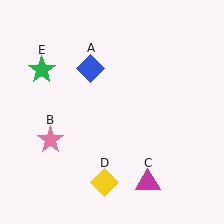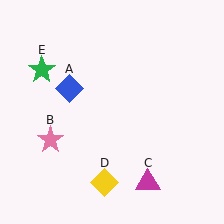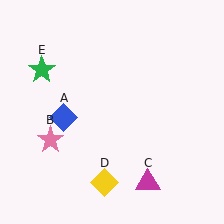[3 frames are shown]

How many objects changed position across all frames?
1 object changed position: blue diamond (object A).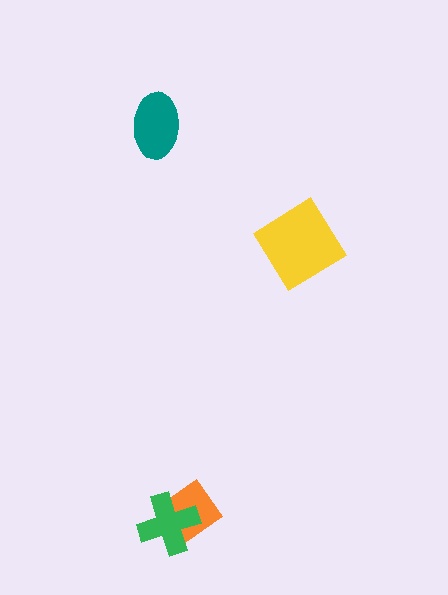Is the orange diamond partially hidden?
Yes, it is partially covered by another shape.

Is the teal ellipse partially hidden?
No, no other shape covers it.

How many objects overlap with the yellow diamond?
0 objects overlap with the yellow diamond.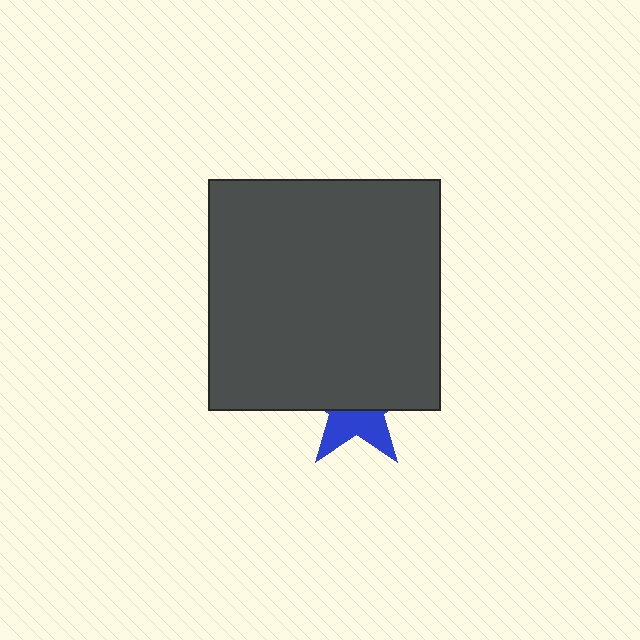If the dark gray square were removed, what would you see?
You would see the complete blue star.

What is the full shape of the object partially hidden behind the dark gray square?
The partially hidden object is a blue star.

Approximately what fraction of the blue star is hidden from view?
Roughly 61% of the blue star is hidden behind the dark gray square.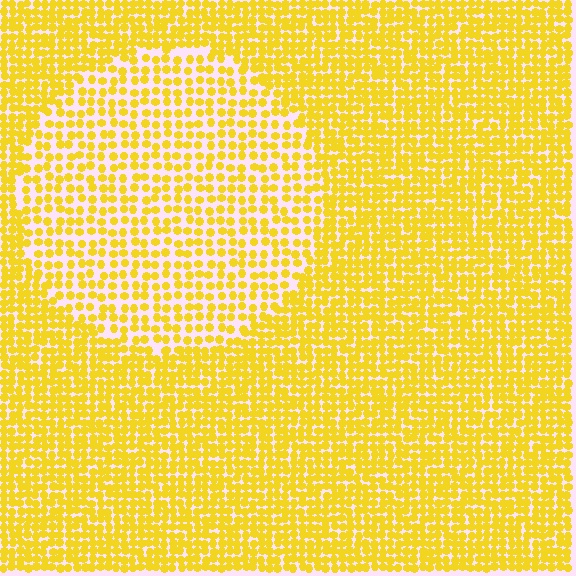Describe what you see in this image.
The image contains small yellow elements arranged at two different densities. A circle-shaped region is visible where the elements are less densely packed than the surrounding area.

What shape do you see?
I see a circle.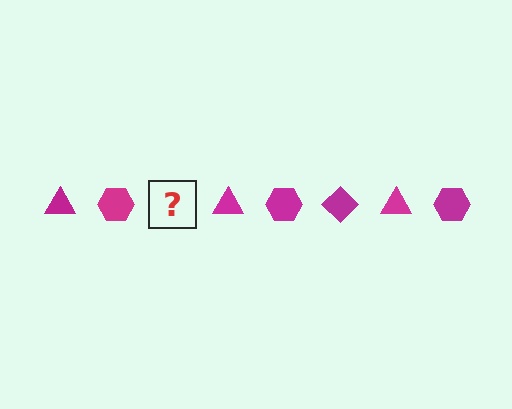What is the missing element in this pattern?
The missing element is a magenta diamond.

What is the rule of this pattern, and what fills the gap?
The rule is that the pattern cycles through triangle, hexagon, diamond shapes in magenta. The gap should be filled with a magenta diamond.